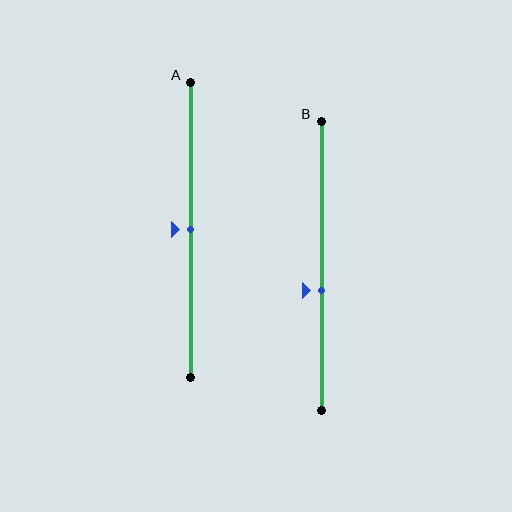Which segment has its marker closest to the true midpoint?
Segment A has its marker closest to the true midpoint.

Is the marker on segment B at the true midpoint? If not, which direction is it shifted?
No, the marker on segment B is shifted downward by about 8% of the segment length.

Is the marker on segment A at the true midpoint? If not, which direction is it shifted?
Yes, the marker on segment A is at the true midpoint.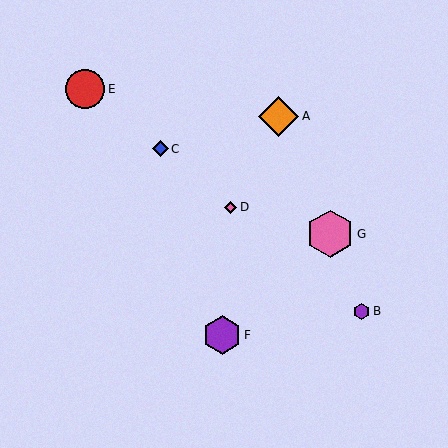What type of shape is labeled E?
Shape E is a red circle.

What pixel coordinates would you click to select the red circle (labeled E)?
Click at (85, 89) to select the red circle E.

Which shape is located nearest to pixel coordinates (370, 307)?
The purple hexagon (labeled B) at (362, 311) is nearest to that location.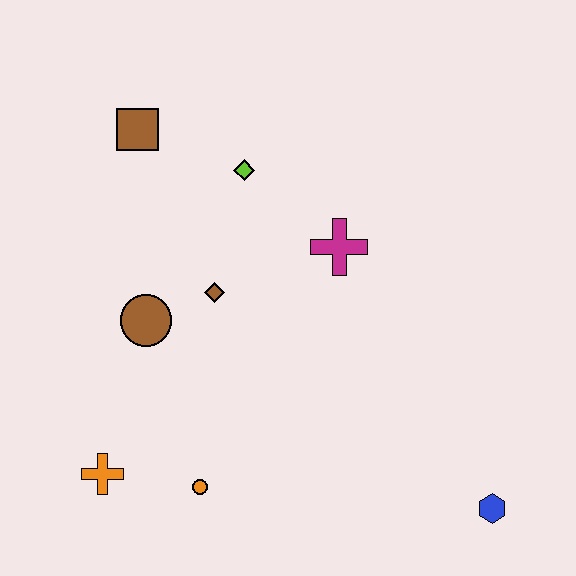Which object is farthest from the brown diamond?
The blue hexagon is farthest from the brown diamond.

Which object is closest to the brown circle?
The brown diamond is closest to the brown circle.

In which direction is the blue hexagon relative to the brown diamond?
The blue hexagon is to the right of the brown diamond.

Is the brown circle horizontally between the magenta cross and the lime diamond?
No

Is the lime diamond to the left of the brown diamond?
No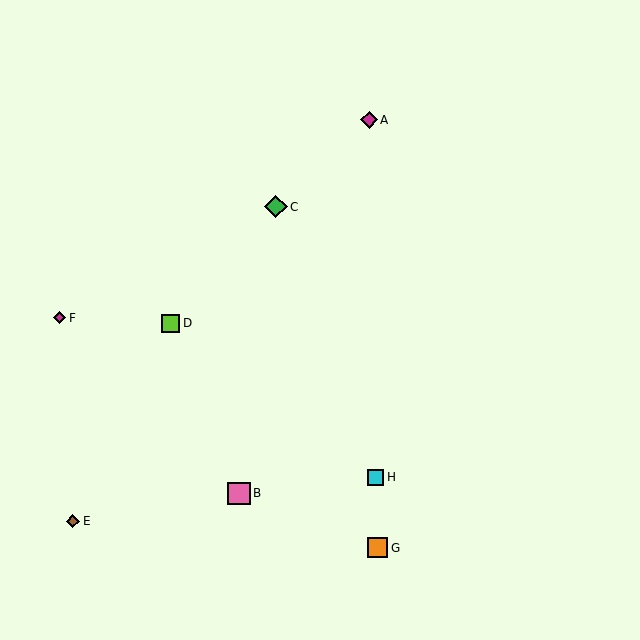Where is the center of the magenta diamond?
The center of the magenta diamond is at (369, 120).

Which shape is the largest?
The green diamond (labeled C) is the largest.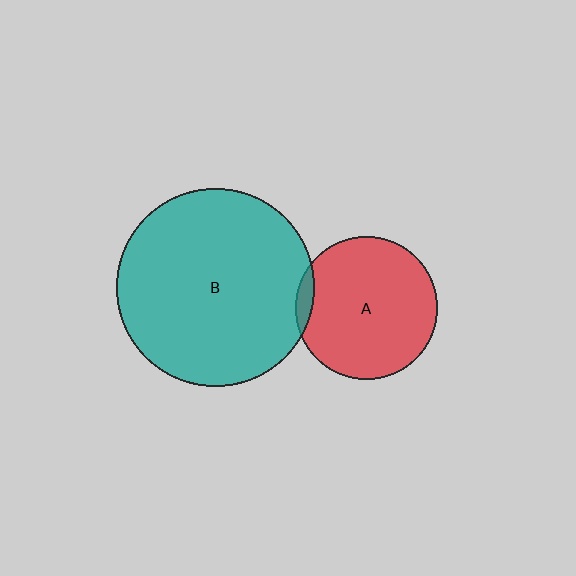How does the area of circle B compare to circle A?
Approximately 1.9 times.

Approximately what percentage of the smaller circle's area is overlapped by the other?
Approximately 5%.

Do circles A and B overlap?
Yes.